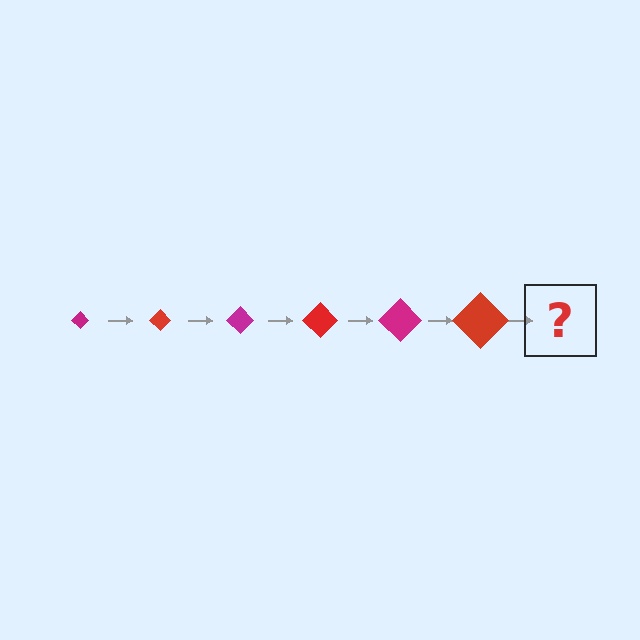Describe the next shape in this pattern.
It should be a magenta diamond, larger than the previous one.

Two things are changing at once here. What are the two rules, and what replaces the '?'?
The two rules are that the diamond grows larger each step and the color cycles through magenta and red. The '?' should be a magenta diamond, larger than the previous one.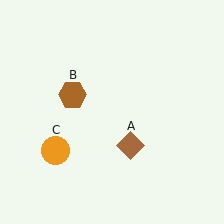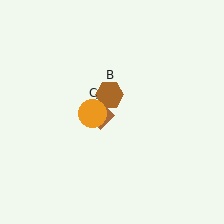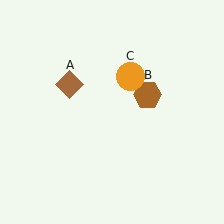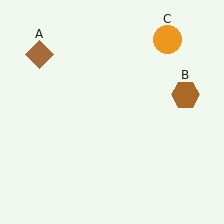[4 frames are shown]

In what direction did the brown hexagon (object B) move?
The brown hexagon (object B) moved right.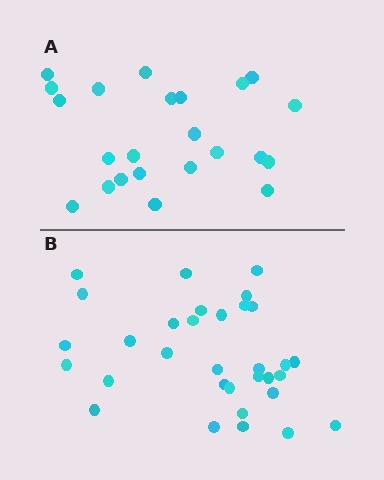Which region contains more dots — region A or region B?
Region B (the bottom region) has more dots.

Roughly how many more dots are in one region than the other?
Region B has roughly 8 or so more dots than region A.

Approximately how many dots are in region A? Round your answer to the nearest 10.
About 20 dots. (The exact count is 23, which rounds to 20.)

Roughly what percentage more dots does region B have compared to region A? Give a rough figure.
About 40% more.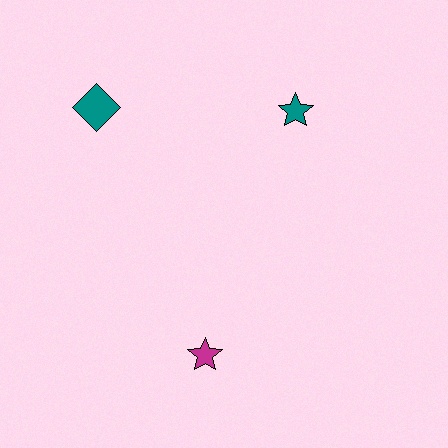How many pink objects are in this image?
There are no pink objects.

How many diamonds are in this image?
There is 1 diamond.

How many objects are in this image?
There are 3 objects.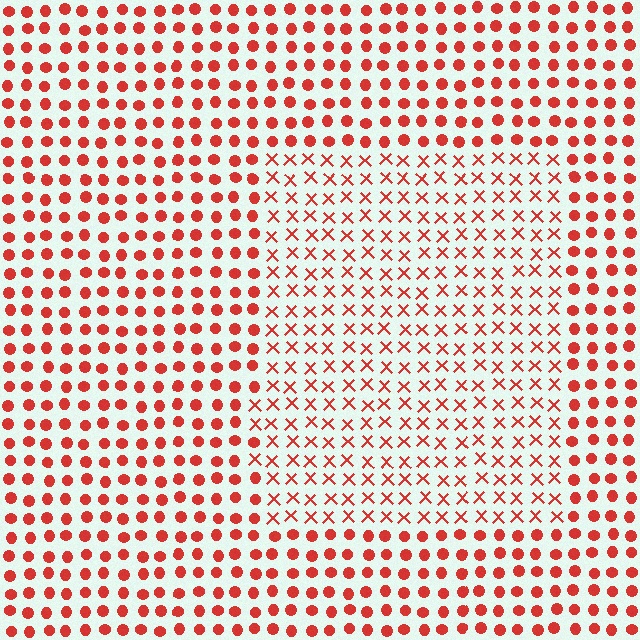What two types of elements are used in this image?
The image uses X marks inside the rectangle region and circles outside it.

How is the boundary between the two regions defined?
The boundary is defined by a change in element shape: X marks inside vs. circles outside. All elements share the same color and spacing.